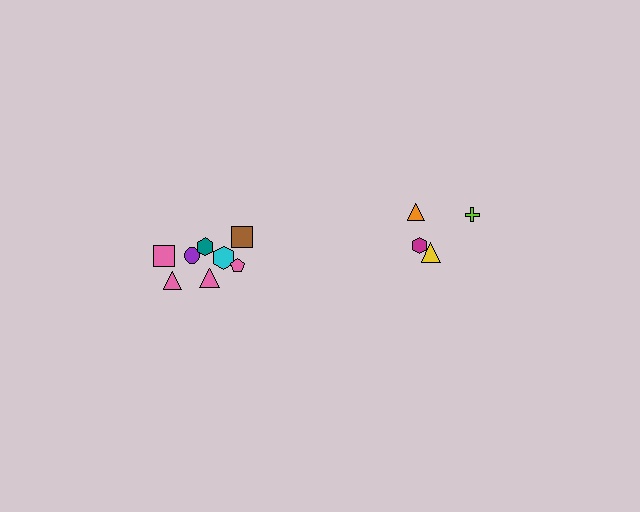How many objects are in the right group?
There are 4 objects.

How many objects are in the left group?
There are 8 objects.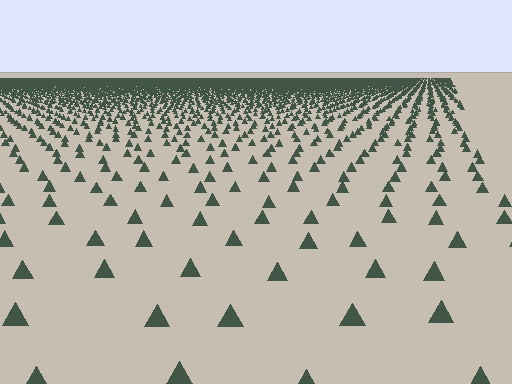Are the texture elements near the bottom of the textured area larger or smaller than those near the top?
Larger. Near the bottom, elements are closer to the viewer and appear at a bigger on-screen size.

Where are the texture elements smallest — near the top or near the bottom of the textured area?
Near the top.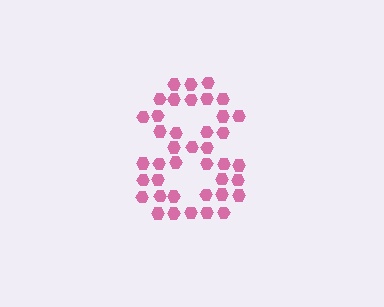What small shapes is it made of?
It is made of small hexagons.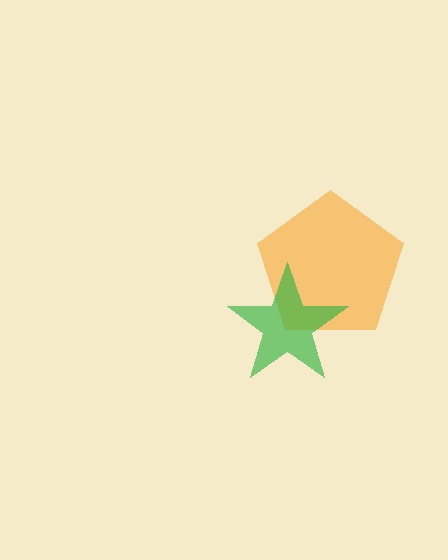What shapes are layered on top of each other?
The layered shapes are: an orange pentagon, a green star.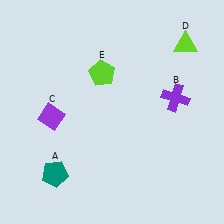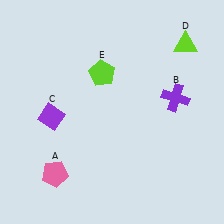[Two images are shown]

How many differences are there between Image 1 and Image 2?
There is 1 difference between the two images.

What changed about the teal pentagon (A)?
In Image 1, A is teal. In Image 2, it changed to pink.